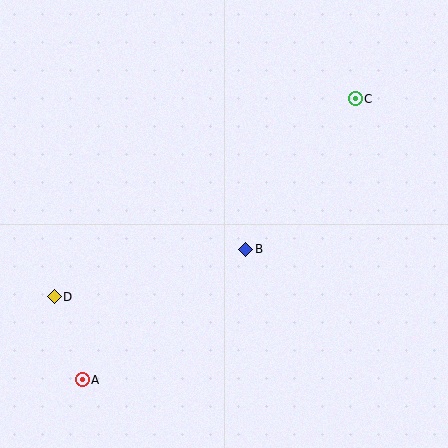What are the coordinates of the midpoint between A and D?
The midpoint between A and D is at (68, 338).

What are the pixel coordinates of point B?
Point B is at (246, 249).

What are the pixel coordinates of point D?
Point D is at (54, 297).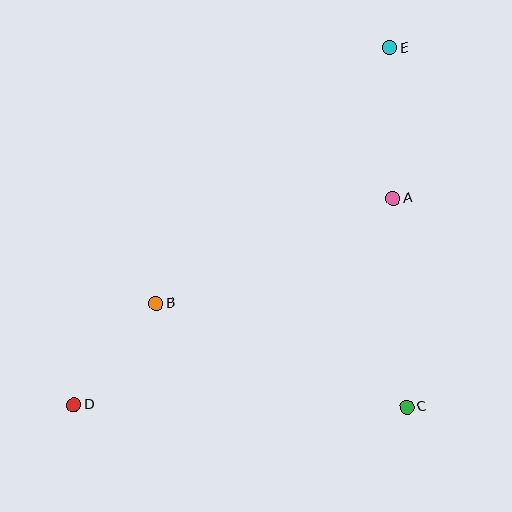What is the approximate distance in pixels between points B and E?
The distance between B and E is approximately 346 pixels.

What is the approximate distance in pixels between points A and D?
The distance between A and D is approximately 380 pixels.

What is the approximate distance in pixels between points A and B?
The distance between A and B is approximately 259 pixels.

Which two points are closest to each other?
Points B and D are closest to each other.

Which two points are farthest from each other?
Points D and E are farthest from each other.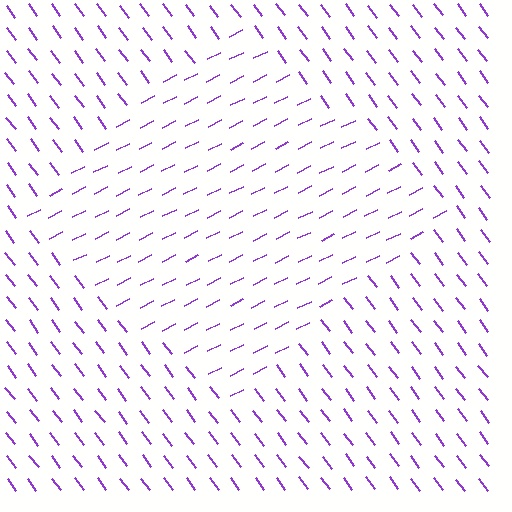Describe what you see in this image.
The image is filled with small purple line segments. A diamond region in the image has lines oriented differently from the surrounding lines, creating a visible texture boundary.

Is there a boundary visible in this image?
Yes, there is a texture boundary formed by a change in line orientation.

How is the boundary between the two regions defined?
The boundary is defined purely by a change in line orientation (approximately 80 degrees difference). All lines are the same color and thickness.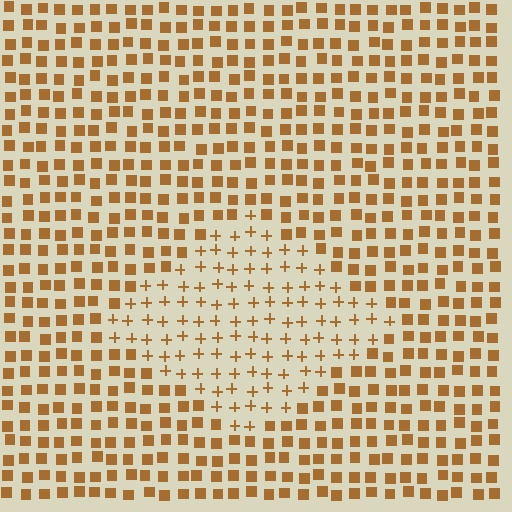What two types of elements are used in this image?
The image uses plus signs inside the diamond region and squares outside it.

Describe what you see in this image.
The image is filled with small brown elements arranged in a uniform grid. A diamond-shaped region contains plus signs, while the surrounding area contains squares. The boundary is defined purely by the change in element shape.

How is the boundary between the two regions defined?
The boundary is defined by a change in element shape: plus signs inside vs. squares outside. All elements share the same color and spacing.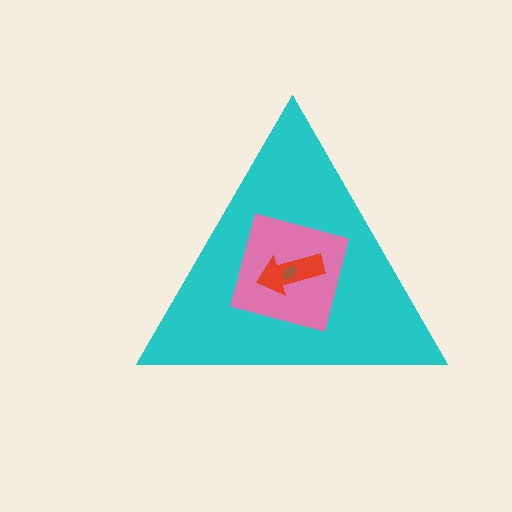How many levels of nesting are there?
4.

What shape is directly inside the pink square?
The red arrow.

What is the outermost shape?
The cyan triangle.